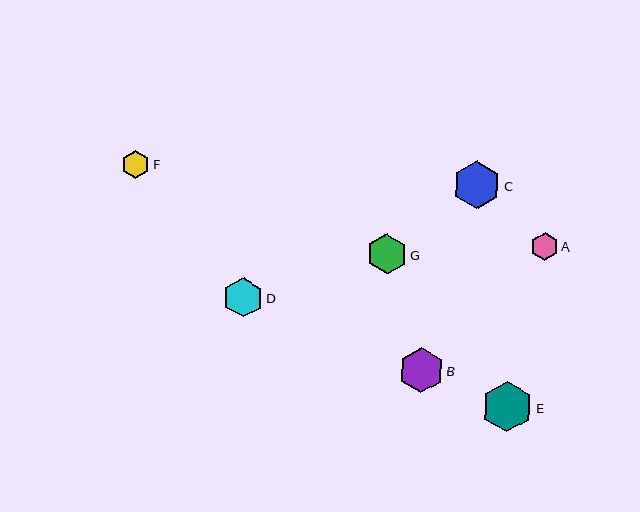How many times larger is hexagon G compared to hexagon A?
Hexagon G is approximately 1.5 times the size of hexagon A.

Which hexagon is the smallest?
Hexagon A is the smallest with a size of approximately 27 pixels.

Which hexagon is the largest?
Hexagon E is the largest with a size of approximately 51 pixels.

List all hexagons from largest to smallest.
From largest to smallest: E, C, B, G, D, F, A.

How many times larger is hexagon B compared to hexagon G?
Hexagon B is approximately 1.1 times the size of hexagon G.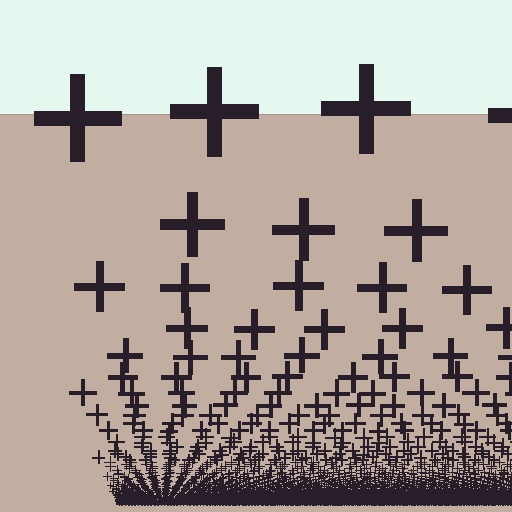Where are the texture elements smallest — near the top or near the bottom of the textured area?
Near the bottom.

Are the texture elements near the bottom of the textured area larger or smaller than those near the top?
Smaller. The gradient is inverted — elements near the bottom are smaller and denser.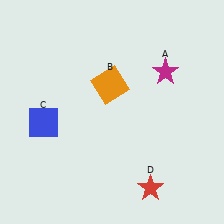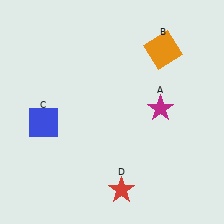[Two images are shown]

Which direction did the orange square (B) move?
The orange square (B) moved right.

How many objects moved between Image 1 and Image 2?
3 objects moved between the two images.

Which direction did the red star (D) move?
The red star (D) moved left.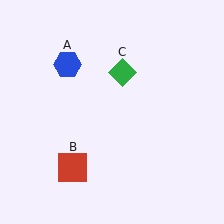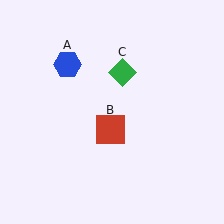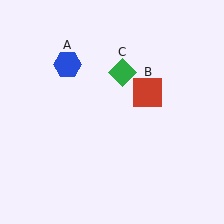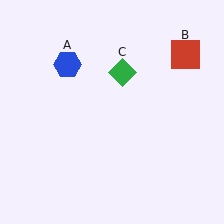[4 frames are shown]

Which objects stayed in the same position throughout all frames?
Blue hexagon (object A) and green diamond (object C) remained stationary.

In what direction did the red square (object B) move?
The red square (object B) moved up and to the right.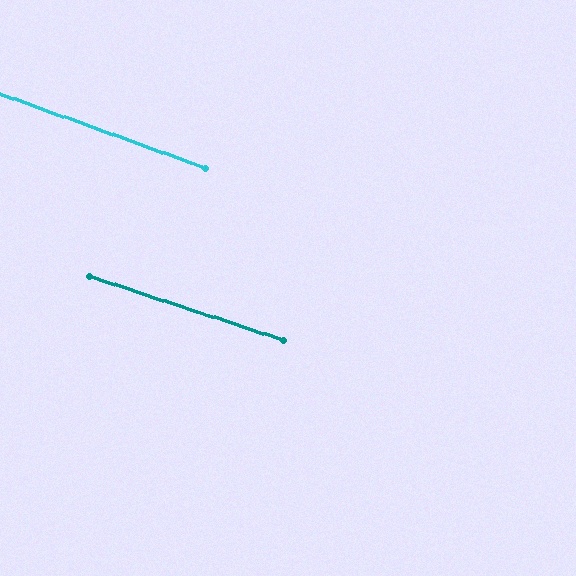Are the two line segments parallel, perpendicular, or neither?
Parallel — their directions differ by only 1.7°.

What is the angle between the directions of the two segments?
Approximately 2 degrees.